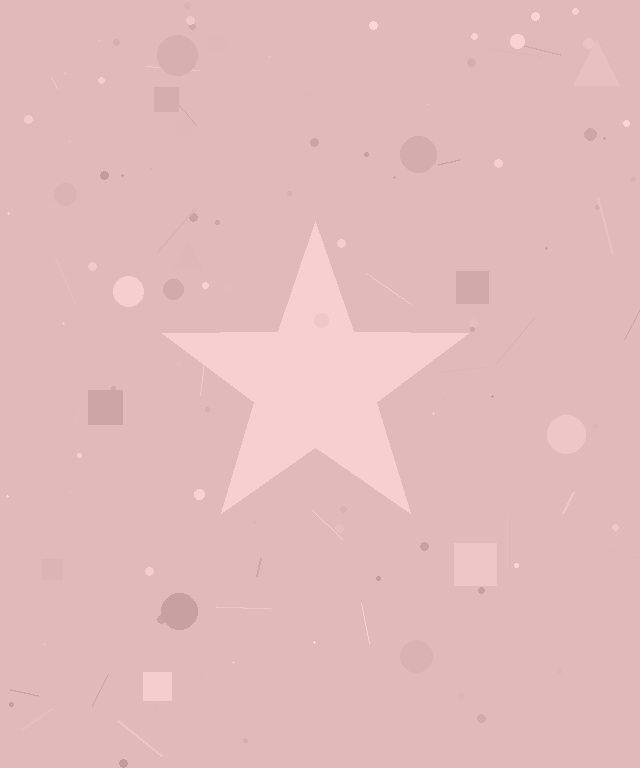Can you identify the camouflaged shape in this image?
The camouflaged shape is a star.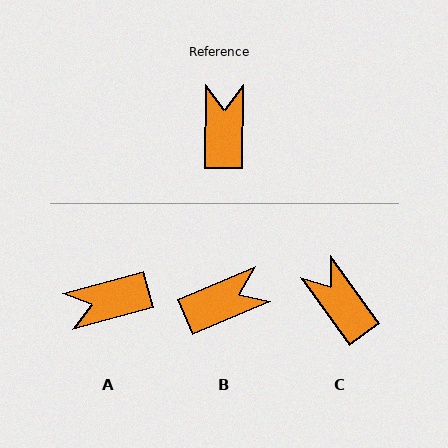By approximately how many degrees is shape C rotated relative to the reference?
Approximately 37 degrees counter-clockwise.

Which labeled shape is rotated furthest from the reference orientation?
A, about 106 degrees away.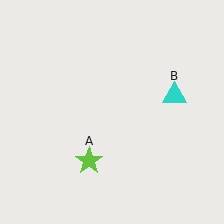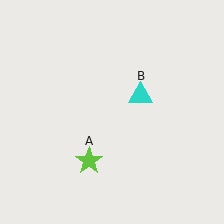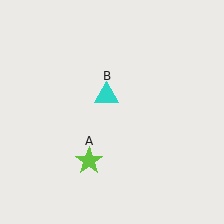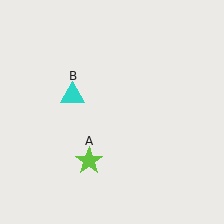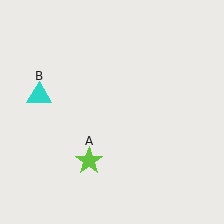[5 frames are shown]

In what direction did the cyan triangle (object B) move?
The cyan triangle (object B) moved left.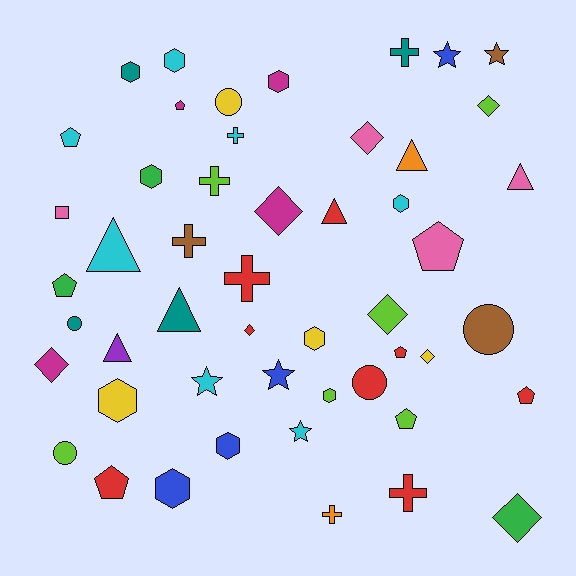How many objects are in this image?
There are 50 objects.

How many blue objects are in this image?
There are 4 blue objects.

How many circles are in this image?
There are 5 circles.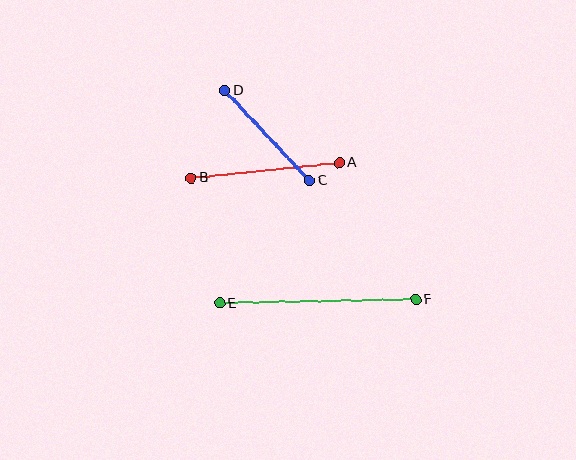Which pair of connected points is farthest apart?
Points E and F are farthest apart.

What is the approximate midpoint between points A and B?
The midpoint is at approximately (265, 170) pixels.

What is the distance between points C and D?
The distance is approximately 124 pixels.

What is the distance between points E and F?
The distance is approximately 196 pixels.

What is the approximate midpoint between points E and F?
The midpoint is at approximately (318, 301) pixels.